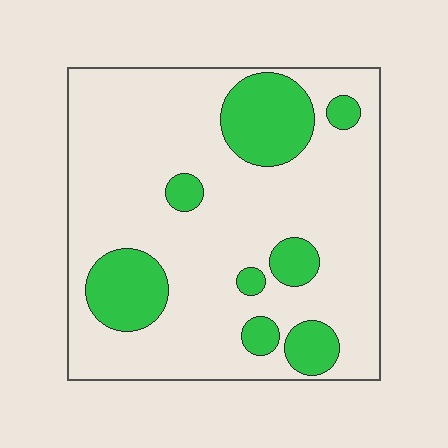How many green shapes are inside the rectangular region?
8.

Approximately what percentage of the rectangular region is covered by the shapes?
Approximately 20%.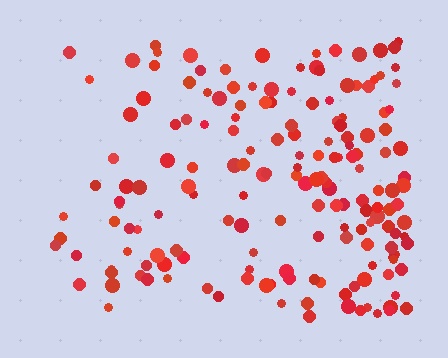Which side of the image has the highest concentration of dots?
The right.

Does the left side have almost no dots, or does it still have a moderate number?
Still a moderate number, just noticeably fewer than the right.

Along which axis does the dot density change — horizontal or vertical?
Horizontal.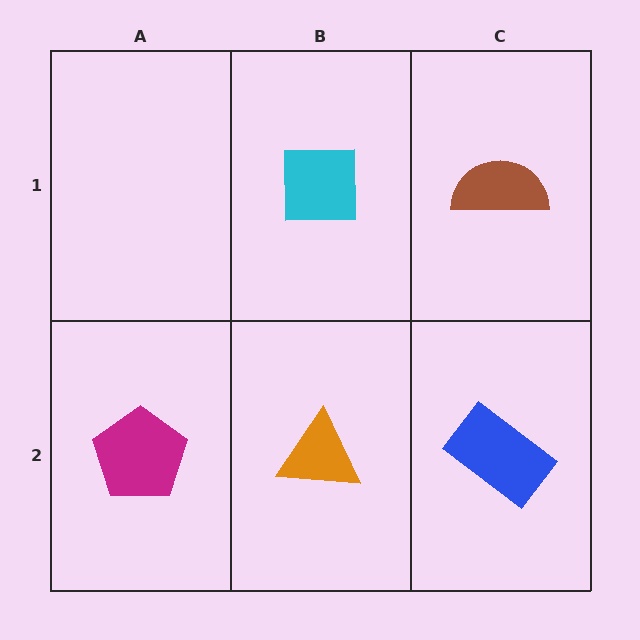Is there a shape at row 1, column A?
No, that cell is empty.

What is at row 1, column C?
A brown semicircle.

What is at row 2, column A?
A magenta pentagon.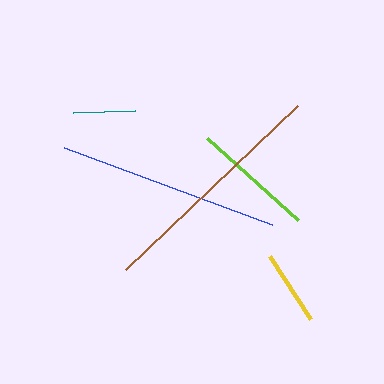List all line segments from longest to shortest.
From longest to shortest: brown, blue, lime, yellow, teal.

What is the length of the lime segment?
The lime segment is approximately 123 pixels long.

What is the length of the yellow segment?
The yellow segment is approximately 75 pixels long.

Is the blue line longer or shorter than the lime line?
The blue line is longer than the lime line.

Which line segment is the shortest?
The teal line is the shortest at approximately 63 pixels.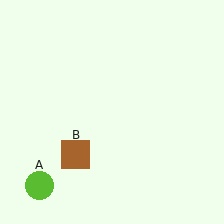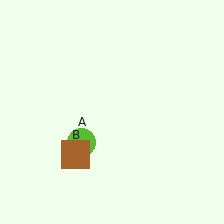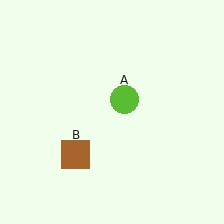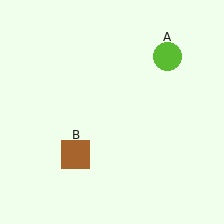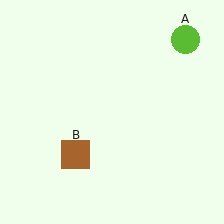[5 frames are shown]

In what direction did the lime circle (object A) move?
The lime circle (object A) moved up and to the right.